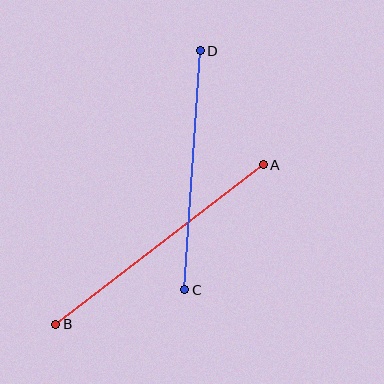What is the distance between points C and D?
The distance is approximately 239 pixels.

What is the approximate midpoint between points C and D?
The midpoint is at approximately (192, 170) pixels.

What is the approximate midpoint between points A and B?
The midpoint is at approximately (160, 245) pixels.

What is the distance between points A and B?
The distance is approximately 262 pixels.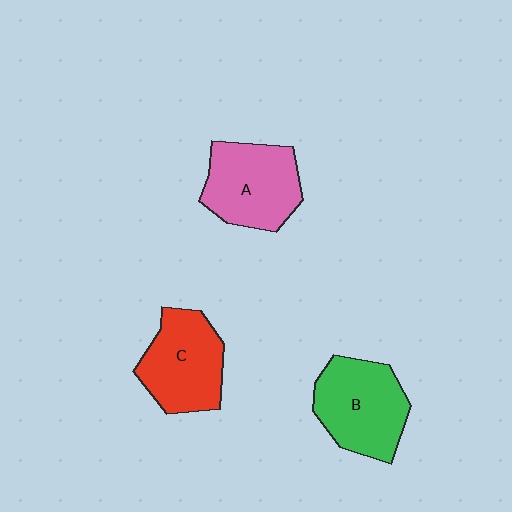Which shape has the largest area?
Shape B (green).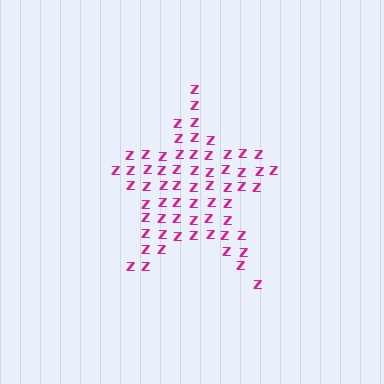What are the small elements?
The small elements are letter Z's.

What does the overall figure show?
The overall figure shows a star.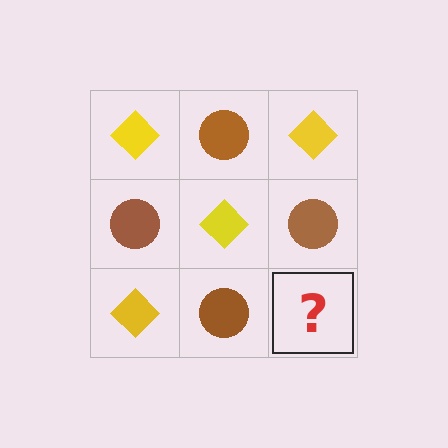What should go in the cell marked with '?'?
The missing cell should contain a yellow diamond.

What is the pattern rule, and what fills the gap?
The rule is that it alternates yellow diamond and brown circle in a checkerboard pattern. The gap should be filled with a yellow diamond.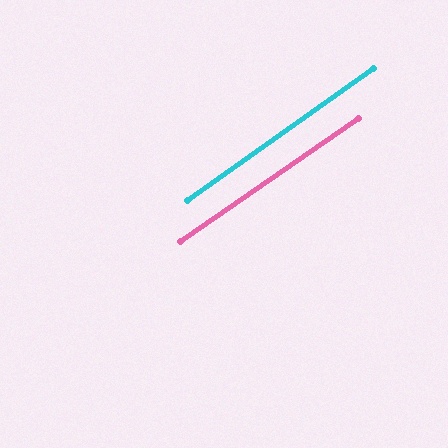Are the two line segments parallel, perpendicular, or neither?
Parallel — their directions differ by only 0.6°.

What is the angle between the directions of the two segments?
Approximately 1 degree.